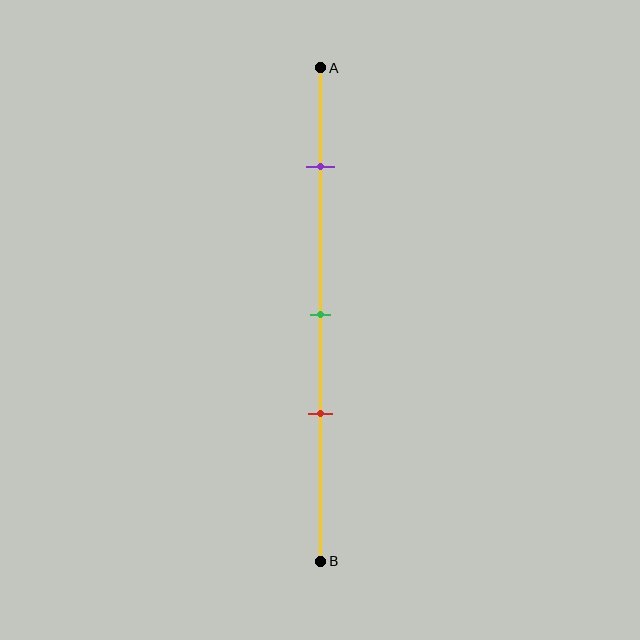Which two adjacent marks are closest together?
The green and red marks are the closest adjacent pair.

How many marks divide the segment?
There are 3 marks dividing the segment.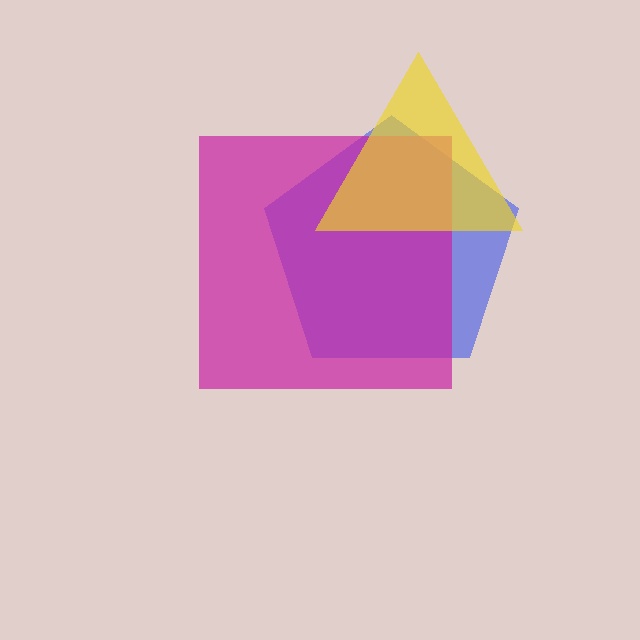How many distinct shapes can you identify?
There are 3 distinct shapes: a blue pentagon, a magenta square, a yellow triangle.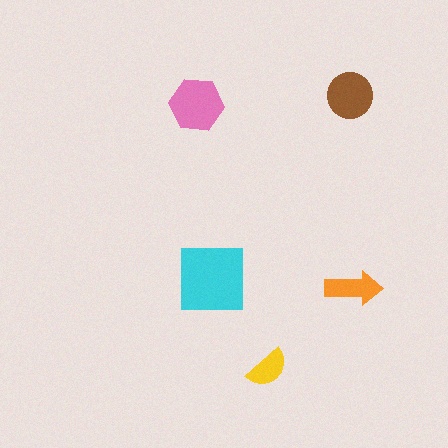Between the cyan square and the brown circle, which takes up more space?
The cyan square.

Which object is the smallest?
The yellow semicircle.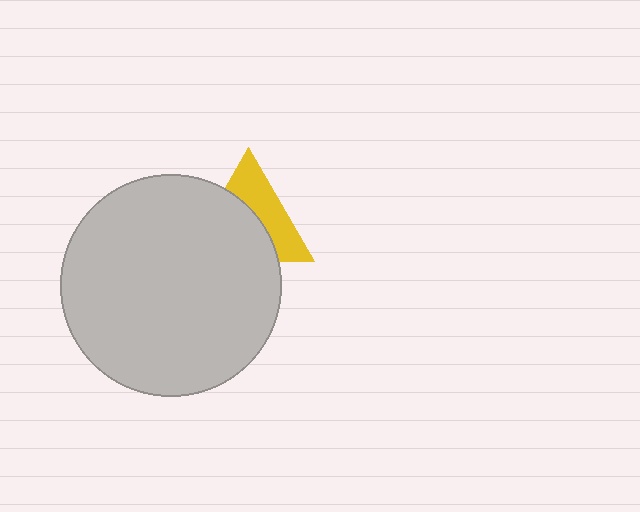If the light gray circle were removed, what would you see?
You would see the complete yellow triangle.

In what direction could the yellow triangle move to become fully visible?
The yellow triangle could move toward the upper-right. That would shift it out from behind the light gray circle entirely.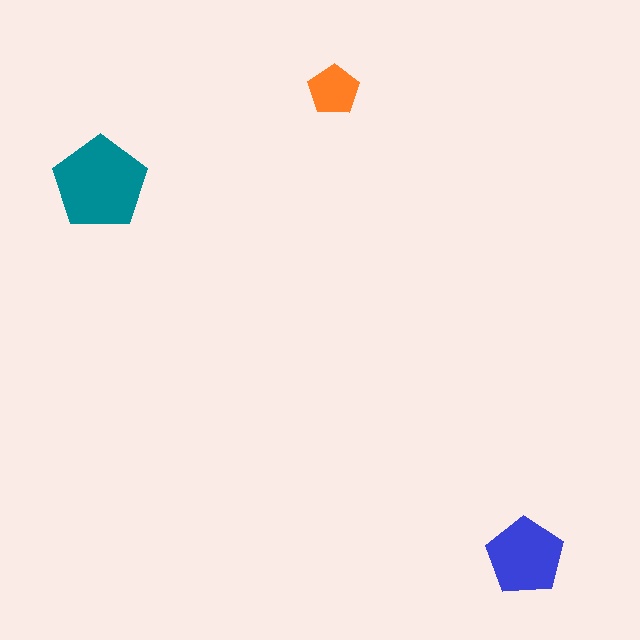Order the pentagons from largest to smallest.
the teal one, the blue one, the orange one.